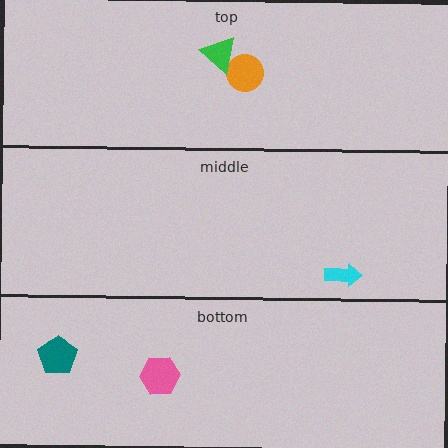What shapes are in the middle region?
The cyan arrow.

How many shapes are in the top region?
2.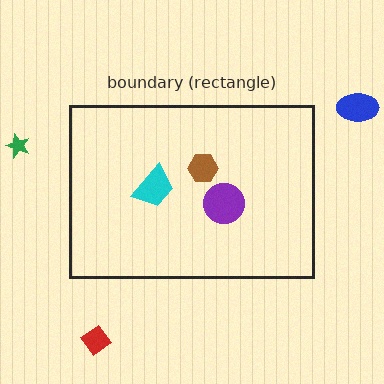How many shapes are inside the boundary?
3 inside, 3 outside.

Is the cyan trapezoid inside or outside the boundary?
Inside.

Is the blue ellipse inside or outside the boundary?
Outside.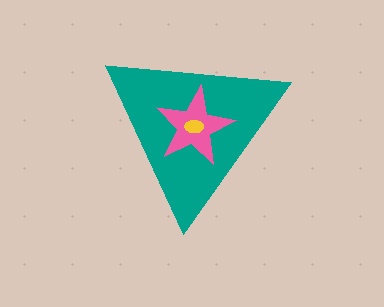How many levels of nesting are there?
3.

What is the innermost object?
The yellow ellipse.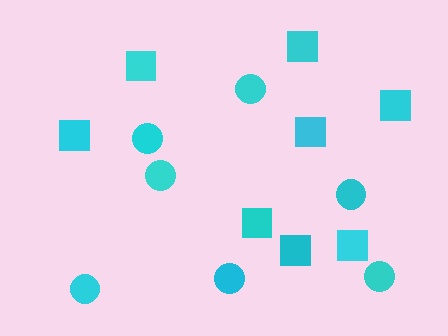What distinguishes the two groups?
There are 2 groups: one group of squares (8) and one group of circles (7).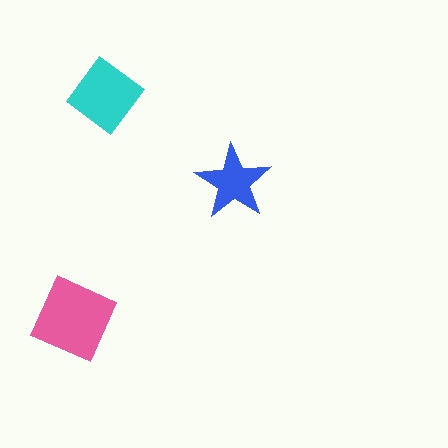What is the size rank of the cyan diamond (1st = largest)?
2nd.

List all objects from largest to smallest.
The pink square, the cyan diamond, the blue star.